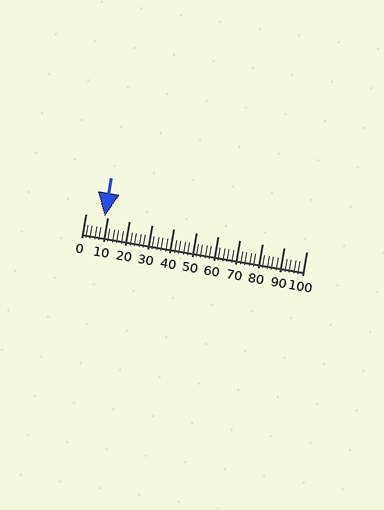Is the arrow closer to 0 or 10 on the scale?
The arrow is closer to 10.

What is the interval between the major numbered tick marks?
The major tick marks are spaced 10 units apart.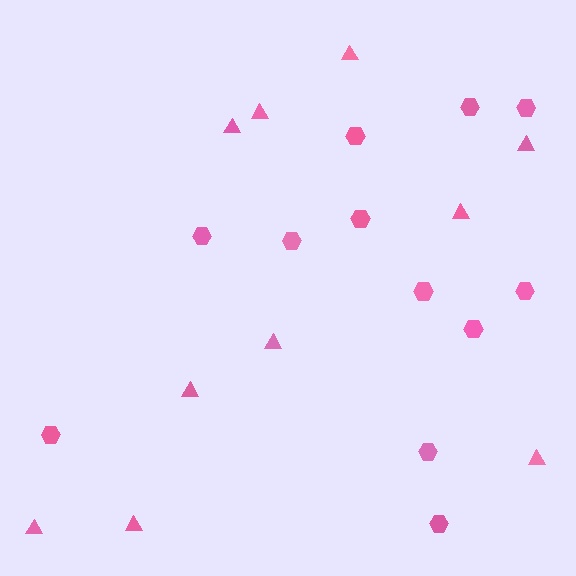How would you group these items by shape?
There are 2 groups: one group of hexagons (12) and one group of triangles (10).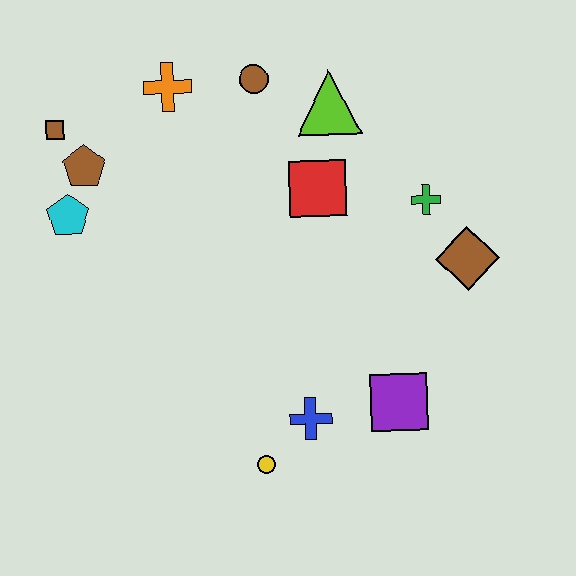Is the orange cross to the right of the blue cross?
No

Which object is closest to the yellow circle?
The blue cross is closest to the yellow circle.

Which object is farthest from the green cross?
The brown square is farthest from the green cross.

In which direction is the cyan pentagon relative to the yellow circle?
The cyan pentagon is above the yellow circle.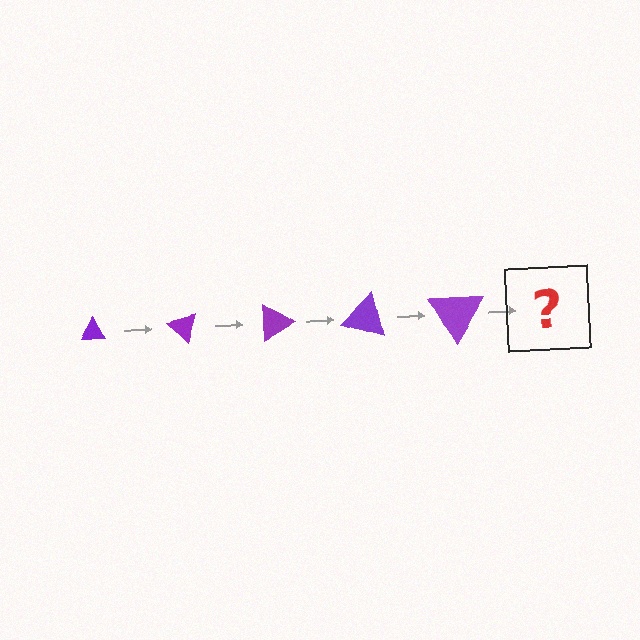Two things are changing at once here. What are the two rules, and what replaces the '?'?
The two rules are that the triangle grows larger each step and it rotates 45 degrees each step. The '?' should be a triangle, larger than the previous one and rotated 225 degrees from the start.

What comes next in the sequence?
The next element should be a triangle, larger than the previous one and rotated 225 degrees from the start.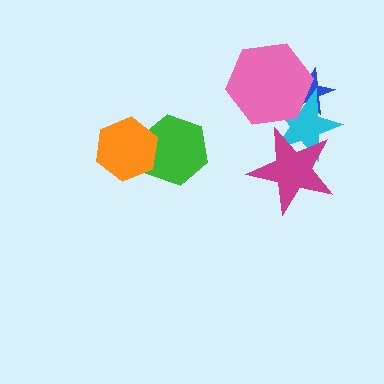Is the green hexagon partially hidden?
Yes, it is partially covered by another shape.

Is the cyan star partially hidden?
Yes, it is partially covered by another shape.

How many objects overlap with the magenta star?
1 object overlaps with the magenta star.